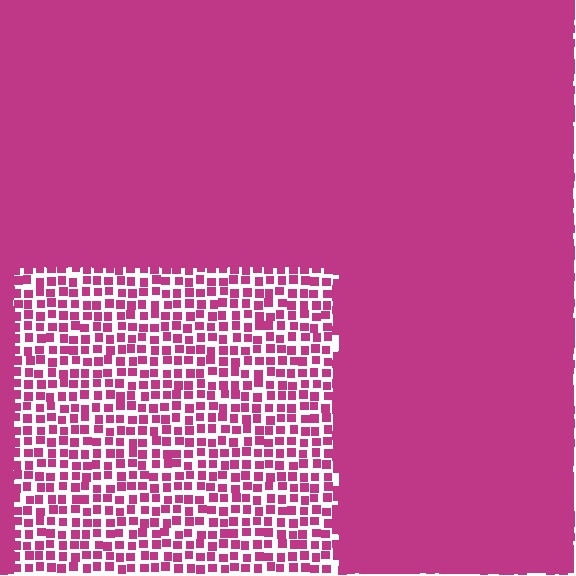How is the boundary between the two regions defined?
The boundary is defined by a change in element density (approximately 3.0x ratio). All elements are the same color, size, and shape.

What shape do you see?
I see a rectangle.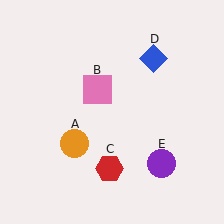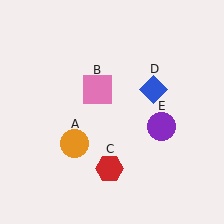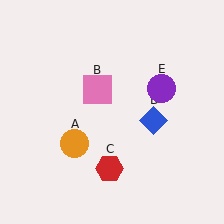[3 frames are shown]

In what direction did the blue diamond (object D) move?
The blue diamond (object D) moved down.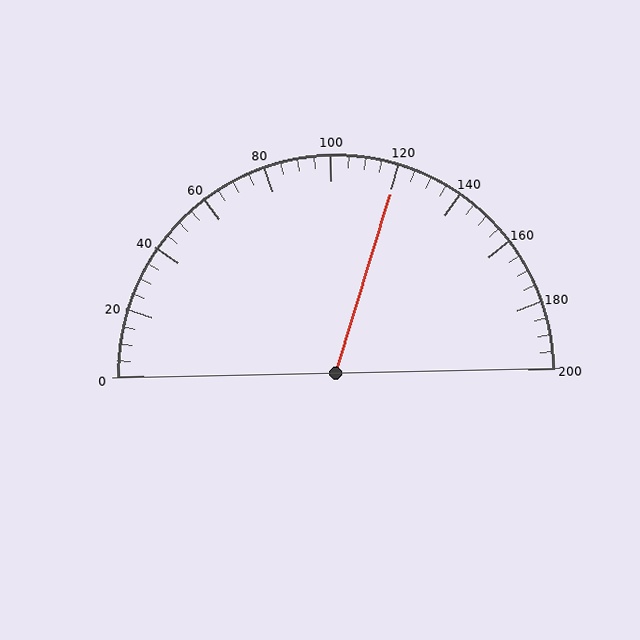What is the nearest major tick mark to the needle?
The nearest major tick mark is 120.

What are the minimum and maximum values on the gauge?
The gauge ranges from 0 to 200.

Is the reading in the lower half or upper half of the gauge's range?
The reading is in the upper half of the range (0 to 200).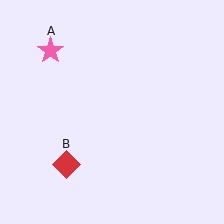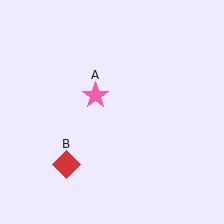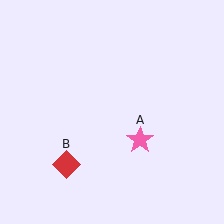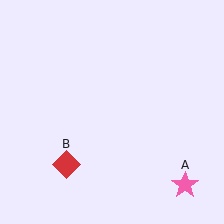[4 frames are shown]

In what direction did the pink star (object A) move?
The pink star (object A) moved down and to the right.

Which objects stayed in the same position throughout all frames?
Red diamond (object B) remained stationary.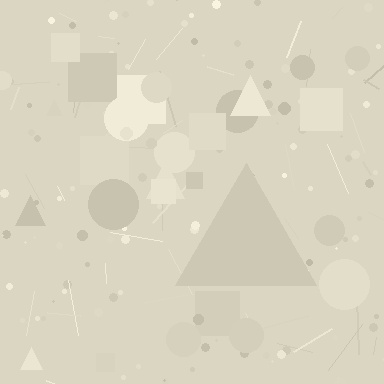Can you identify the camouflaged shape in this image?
The camouflaged shape is a triangle.